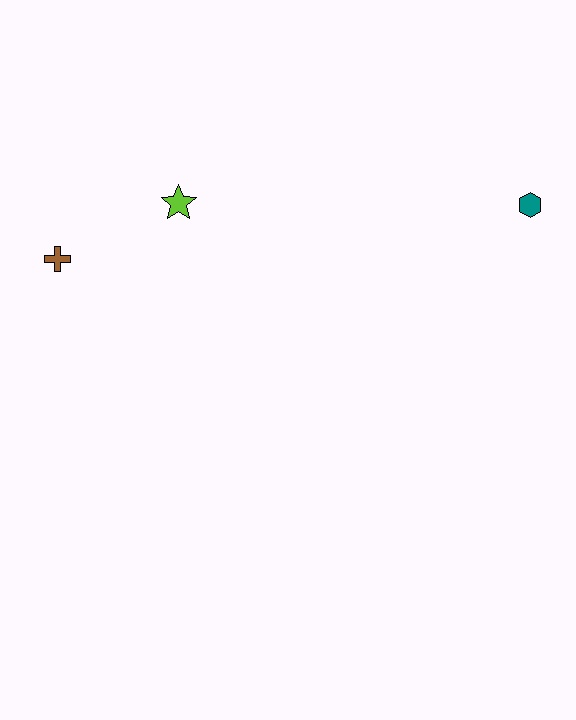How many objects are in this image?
There are 3 objects.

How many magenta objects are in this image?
There are no magenta objects.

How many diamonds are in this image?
There are no diamonds.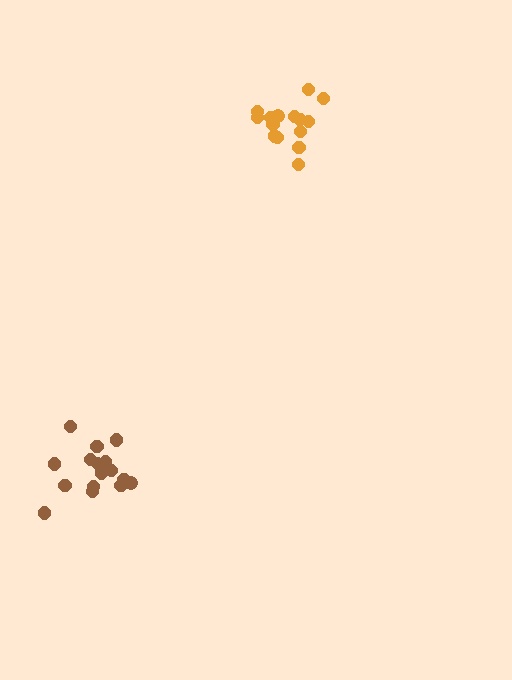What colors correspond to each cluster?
The clusters are colored: orange, brown.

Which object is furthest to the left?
The brown cluster is leftmost.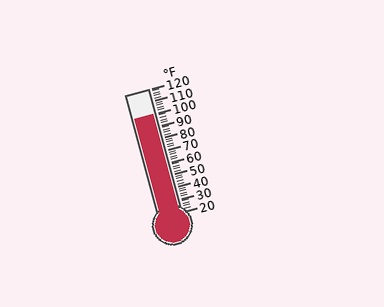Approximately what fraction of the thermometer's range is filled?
The thermometer is filled to approximately 80% of its range.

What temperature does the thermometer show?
The thermometer shows approximately 100°F.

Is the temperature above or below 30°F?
The temperature is above 30°F.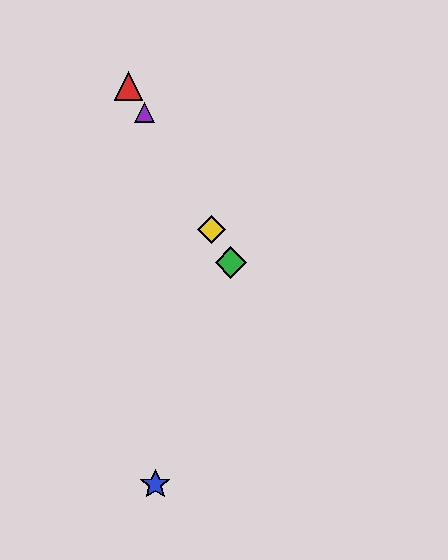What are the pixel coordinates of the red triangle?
The red triangle is at (129, 86).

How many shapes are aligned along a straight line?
4 shapes (the red triangle, the green diamond, the yellow diamond, the purple triangle) are aligned along a straight line.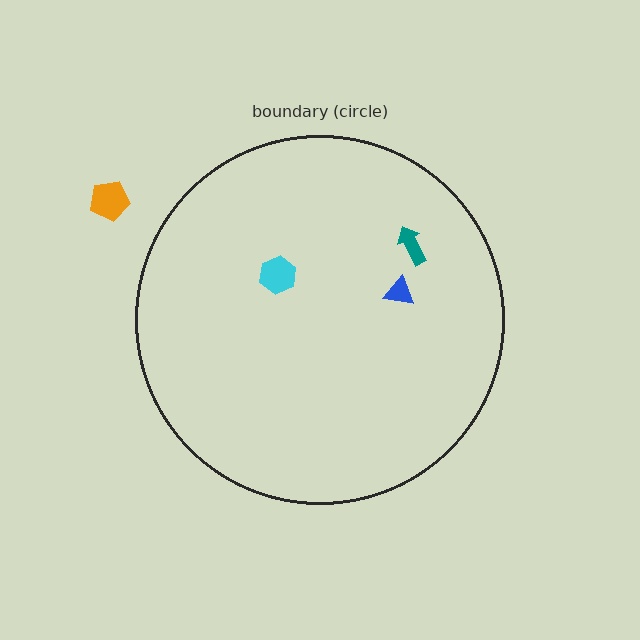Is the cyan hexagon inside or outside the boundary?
Inside.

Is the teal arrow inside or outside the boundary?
Inside.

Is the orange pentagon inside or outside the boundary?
Outside.